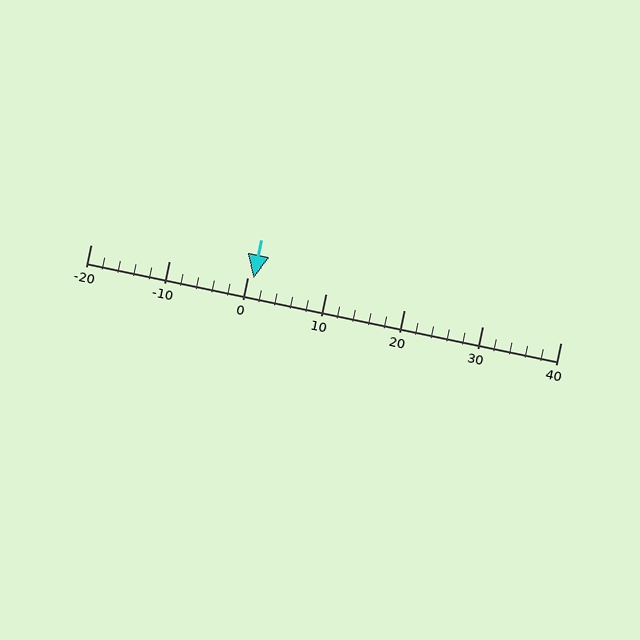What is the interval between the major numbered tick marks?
The major tick marks are spaced 10 units apart.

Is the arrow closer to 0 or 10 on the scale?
The arrow is closer to 0.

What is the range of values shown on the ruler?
The ruler shows values from -20 to 40.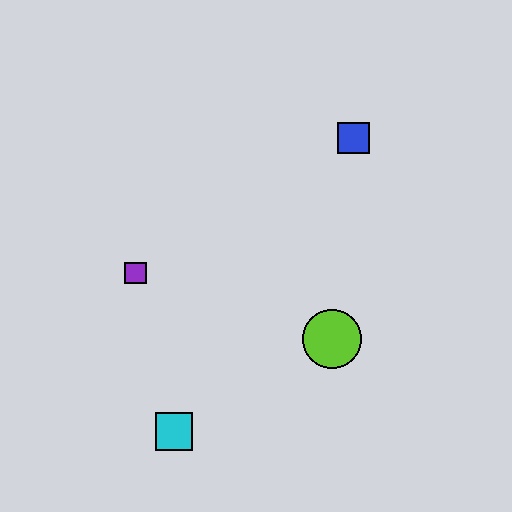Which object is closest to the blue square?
The lime circle is closest to the blue square.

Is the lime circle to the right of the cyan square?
Yes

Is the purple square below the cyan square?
No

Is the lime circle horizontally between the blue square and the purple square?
Yes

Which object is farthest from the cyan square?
The blue square is farthest from the cyan square.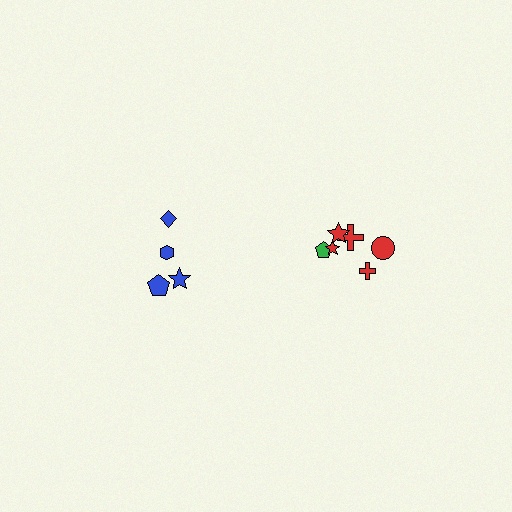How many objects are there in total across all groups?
There are 10 objects.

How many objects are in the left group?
There are 4 objects.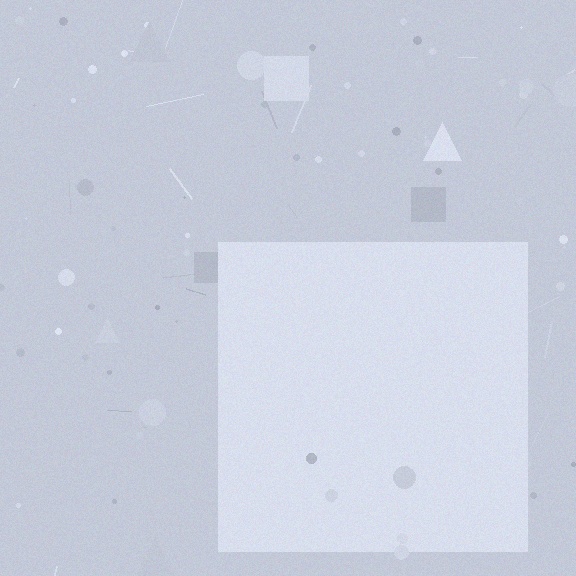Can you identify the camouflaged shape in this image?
The camouflaged shape is a square.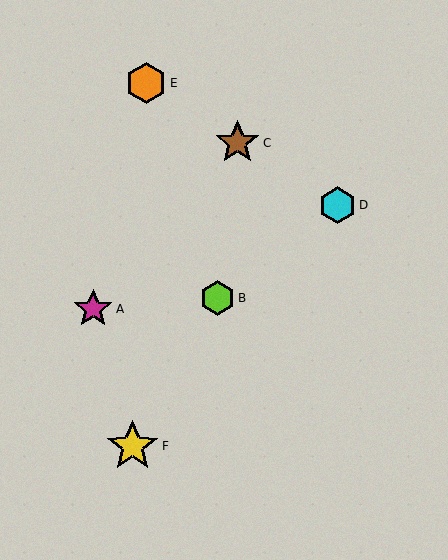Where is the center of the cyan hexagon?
The center of the cyan hexagon is at (337, 205).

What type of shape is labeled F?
Shape F is a yellow star.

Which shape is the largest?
The yellow star (labeled F) is the largest.